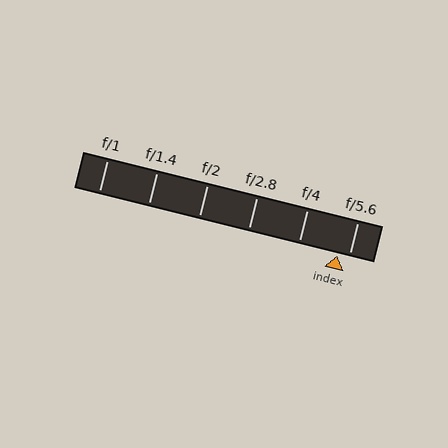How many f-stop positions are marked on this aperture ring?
There are 6 f-stop positions marked.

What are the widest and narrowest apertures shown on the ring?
The widest aperture shown is f/1 and the narrowest is f/5.6.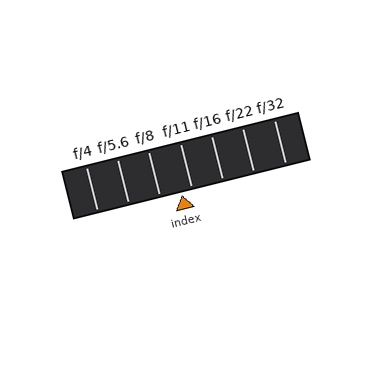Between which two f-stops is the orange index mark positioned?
The index mark is between f/8 and f/11.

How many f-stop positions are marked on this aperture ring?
There are 7 f-stop positions marked.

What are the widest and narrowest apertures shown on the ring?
The widest aperture shown is f/4 and the narrowest is f/32.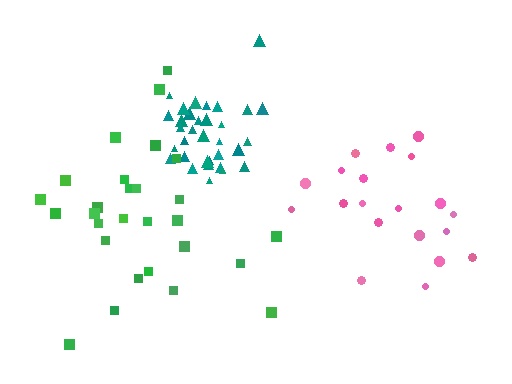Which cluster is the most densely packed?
Teal.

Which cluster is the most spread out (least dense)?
Green.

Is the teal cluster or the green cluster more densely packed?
Teal.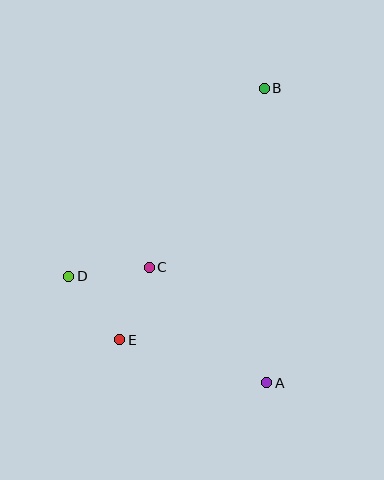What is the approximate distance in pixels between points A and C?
The distance between A and C is approximately 164 pixels.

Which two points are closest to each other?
Points C and E are closest to each other.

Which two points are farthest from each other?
Points A and B are farthest from each other.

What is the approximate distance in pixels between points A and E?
The distance between A and E is approximately 153 pixels.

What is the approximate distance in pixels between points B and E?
The distance between B and E is approximately 290 pixels.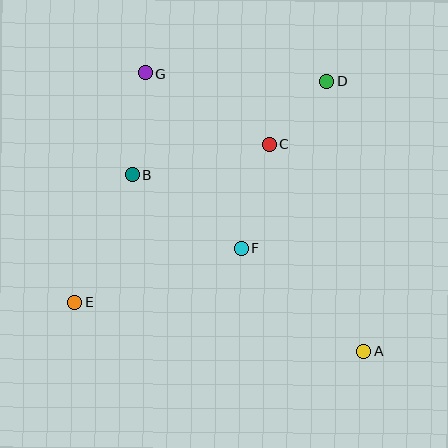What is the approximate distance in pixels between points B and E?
The distance between B and E is approximately 139 pixels.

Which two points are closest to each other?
Points C and D are closest to each other.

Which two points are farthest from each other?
Points A and G are farthest from each other.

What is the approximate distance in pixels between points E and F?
The distance between E and F is approximately 175 pixels.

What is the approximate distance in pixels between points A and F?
The distance between A and F is approximately 160 pixels.